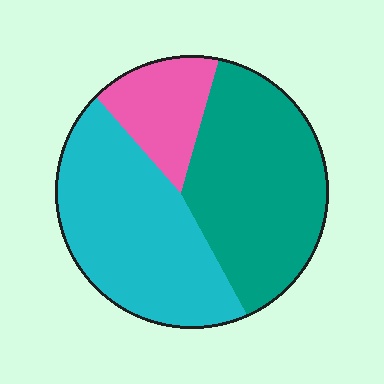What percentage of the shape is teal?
Teal covers roughly 45% of the shape.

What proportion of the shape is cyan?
Cyan takes up about two fifths (2/5) of the shape.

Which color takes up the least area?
Pink, at roughly 15%.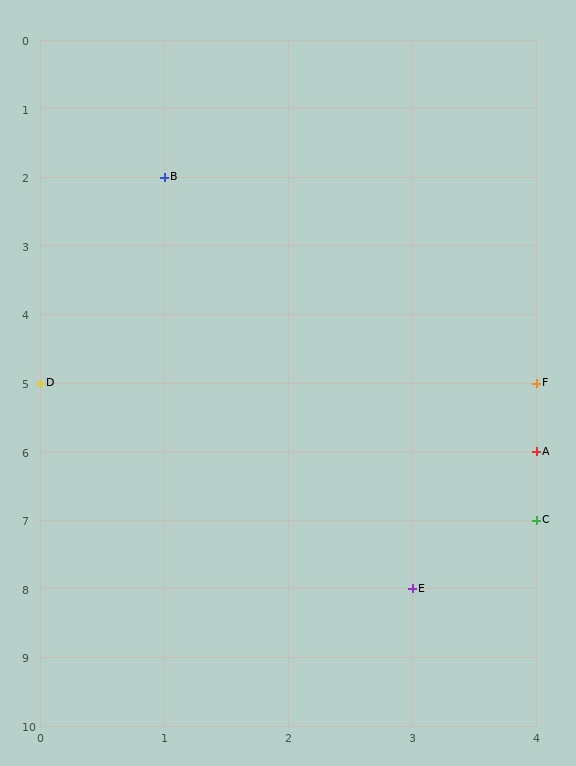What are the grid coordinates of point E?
Point E is at grid coordinates (3, 8).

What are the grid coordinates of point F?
Point F is at grid coordinates (4, 5).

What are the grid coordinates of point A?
Point A is at grid coordinates (4, 6).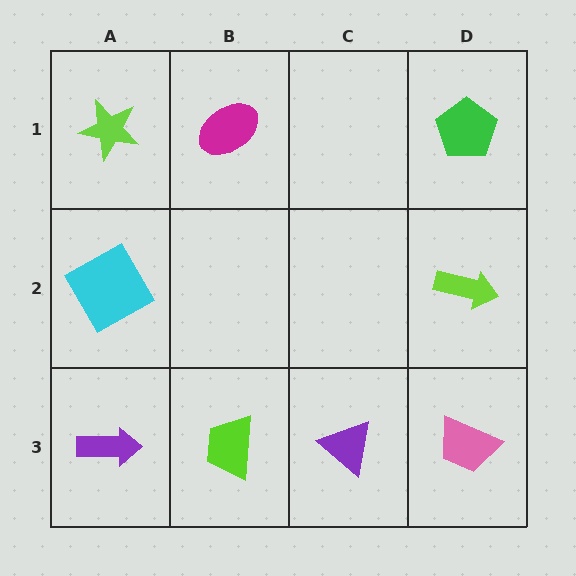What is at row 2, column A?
A cyan square.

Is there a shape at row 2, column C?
No, that cell is empty.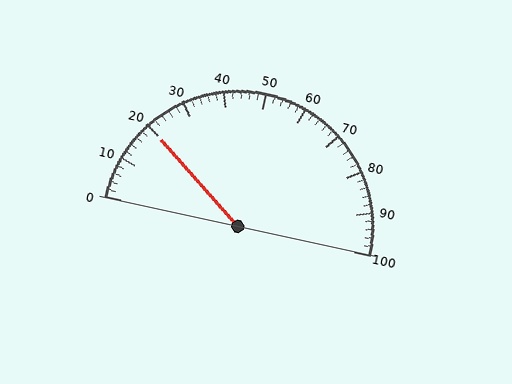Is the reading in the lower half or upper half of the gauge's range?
The reading is in the lower half of the range (0 to 100).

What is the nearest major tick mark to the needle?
The nearest major tick mark is 20.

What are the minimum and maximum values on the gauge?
The gauge ranges from 0 to 100.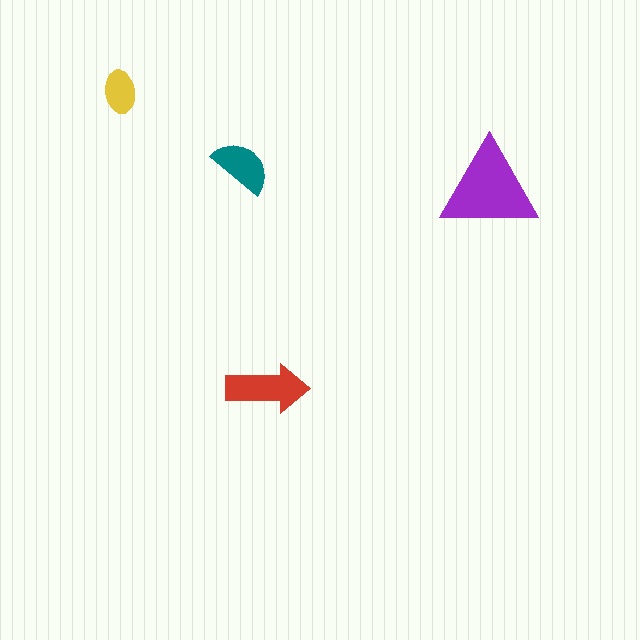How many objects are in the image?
There are 4 objects in the image.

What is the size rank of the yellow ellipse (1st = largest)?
4th.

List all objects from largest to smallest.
The purple triangle, the red arrow, the teal semicircle, the yellow ellipse.